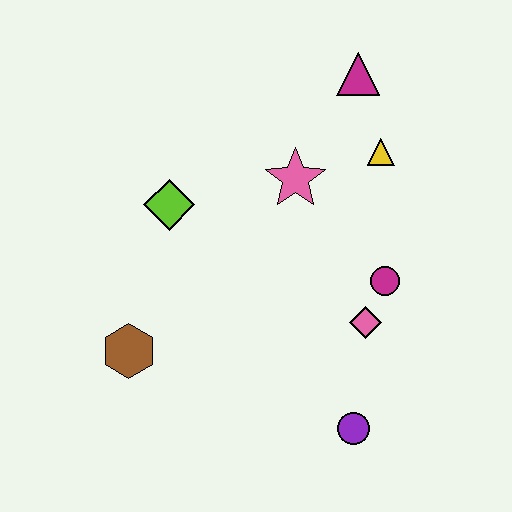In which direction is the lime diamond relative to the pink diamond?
The lime diamond is to the left of the pink diamond.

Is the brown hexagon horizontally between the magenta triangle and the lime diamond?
No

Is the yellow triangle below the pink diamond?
No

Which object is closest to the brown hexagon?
The lime diamond is closest to the brown hexagon.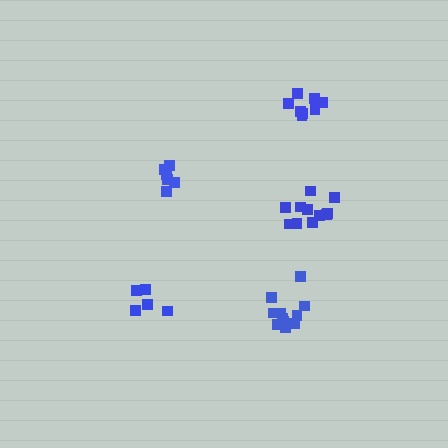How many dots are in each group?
Group 1: 6 dots, Group 2: 9 dots, Group 3: 11 dots, Group 4: 5 dots, Group 5: 11 dots (42 total).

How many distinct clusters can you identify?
There are 5 distinct clusters.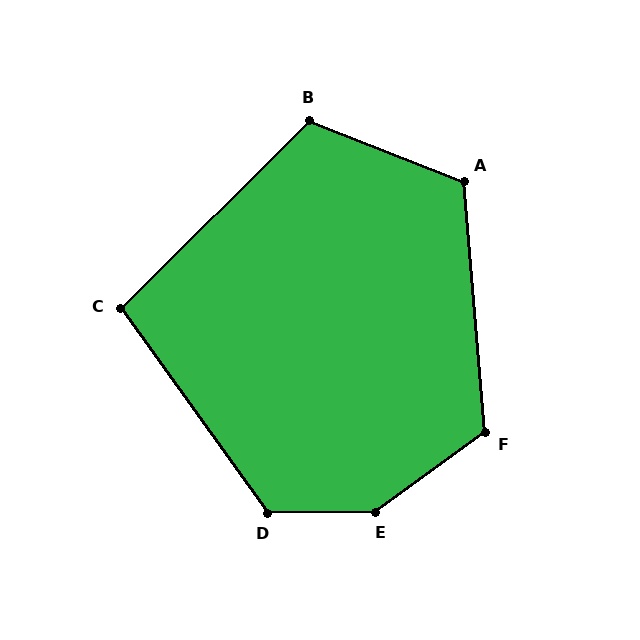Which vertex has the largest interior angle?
E, at approximately 145 degrees.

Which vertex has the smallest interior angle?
C, at approximately 99 degrees.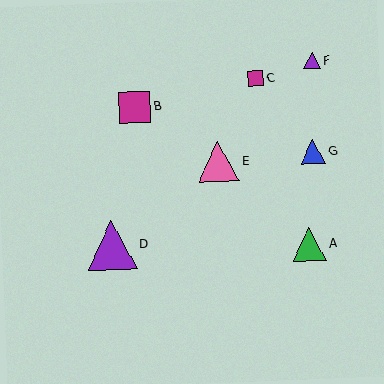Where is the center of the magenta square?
The center of the magenta square is at (135, 107).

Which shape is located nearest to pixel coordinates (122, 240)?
The purple triangle (labeled D) at (112, 245) is nearest to that location.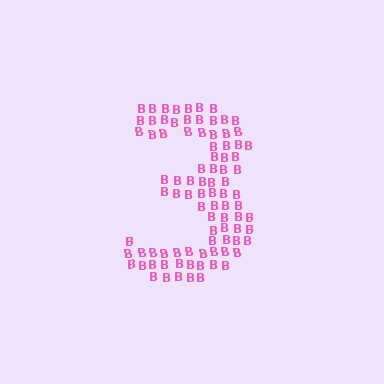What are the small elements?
The small elements are letter B's.